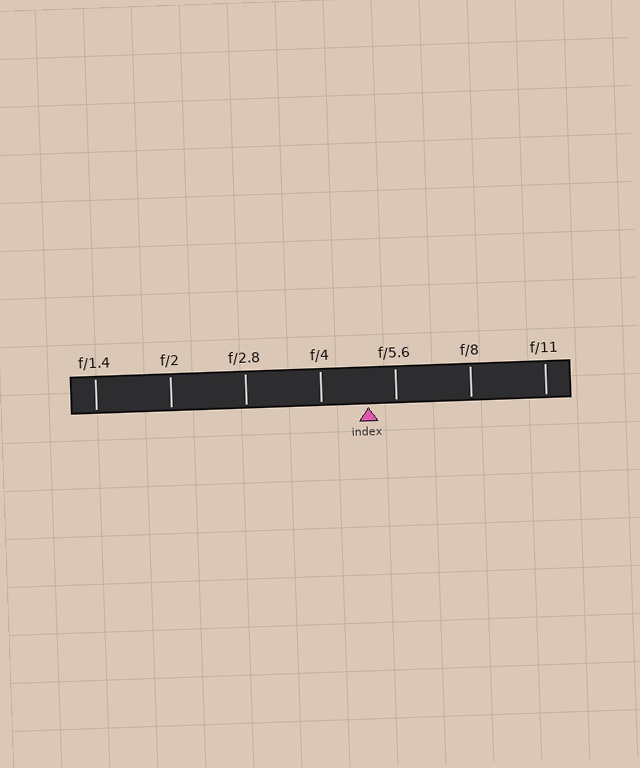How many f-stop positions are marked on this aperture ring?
There are 7 f-stop positions marked.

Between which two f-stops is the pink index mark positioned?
The index mark is between f/4 and f/5.6.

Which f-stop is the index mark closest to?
The index mark is closest to f/5.6.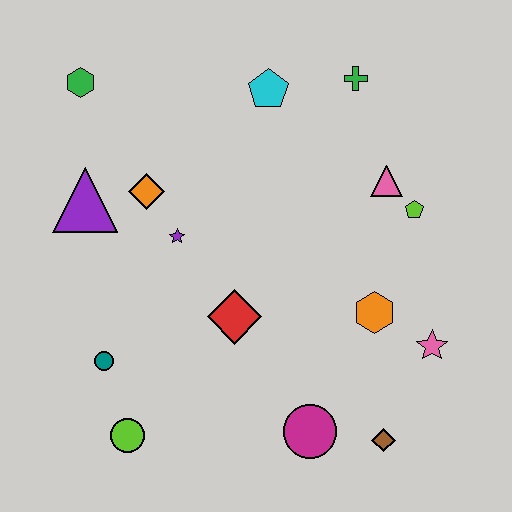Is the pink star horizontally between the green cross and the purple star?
No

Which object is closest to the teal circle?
The lime circle is closest to the teal circle.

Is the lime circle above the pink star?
No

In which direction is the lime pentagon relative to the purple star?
The lime pentagon is to the right of the purple star.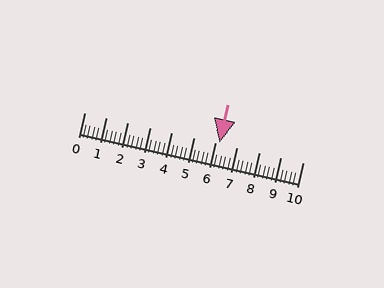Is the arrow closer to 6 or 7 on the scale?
The arrow is closer to 6.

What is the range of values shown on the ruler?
The ruler shows values from 0 to 10.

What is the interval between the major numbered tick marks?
The major tick marks are spaced 1 units apart.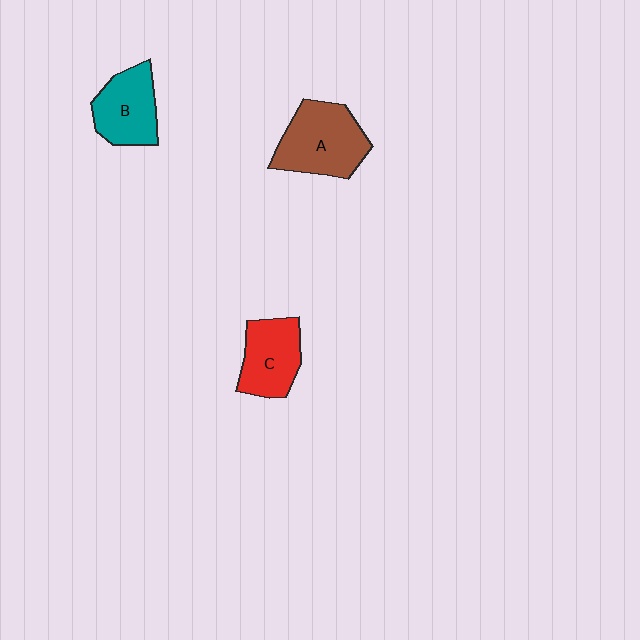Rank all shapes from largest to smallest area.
From largest to smallest: A (brown), B (teal), C (red).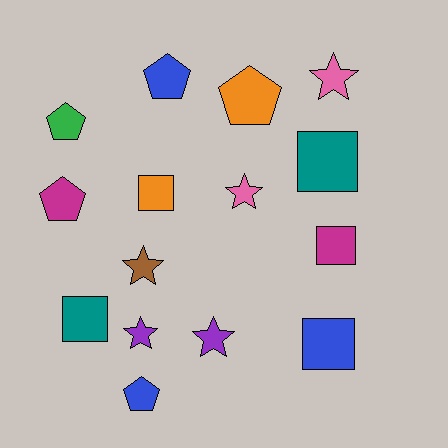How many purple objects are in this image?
There are 2 purple objects.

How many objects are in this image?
There are 15 objects.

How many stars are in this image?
There are 5 stars.